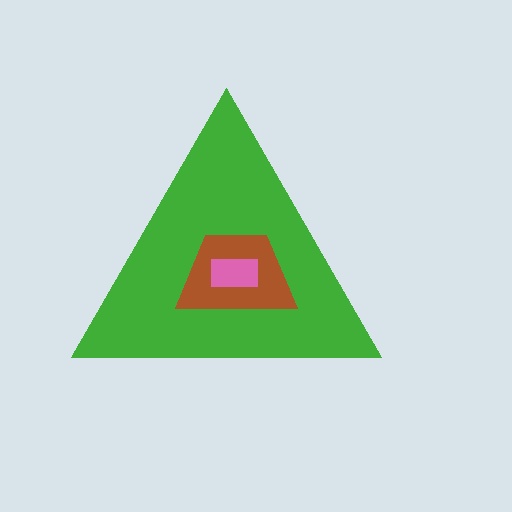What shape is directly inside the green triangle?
The brown trapezoid.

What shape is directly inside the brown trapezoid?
The pink rectangle.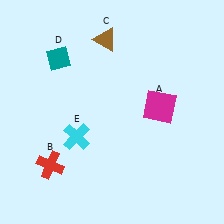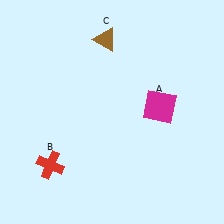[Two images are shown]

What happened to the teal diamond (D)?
The teal diamond (D) was removed in Image 2. It was in the top-left area of Image 1.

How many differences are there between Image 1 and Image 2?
There are 2 differences between the two images.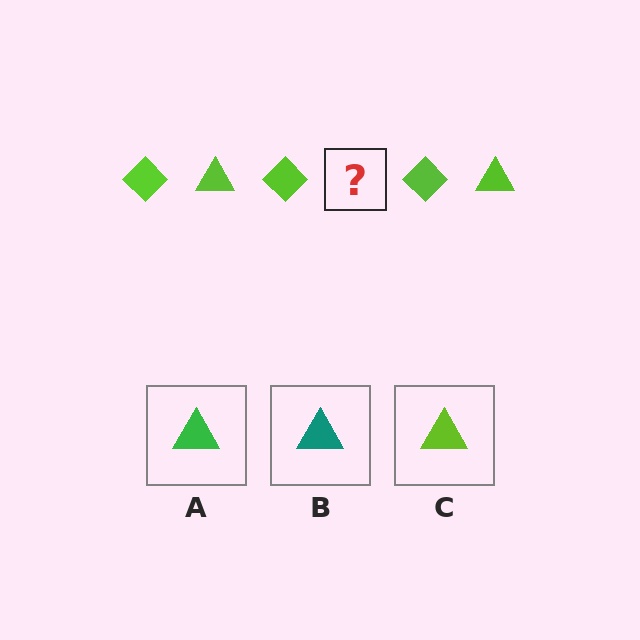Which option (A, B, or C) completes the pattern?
C.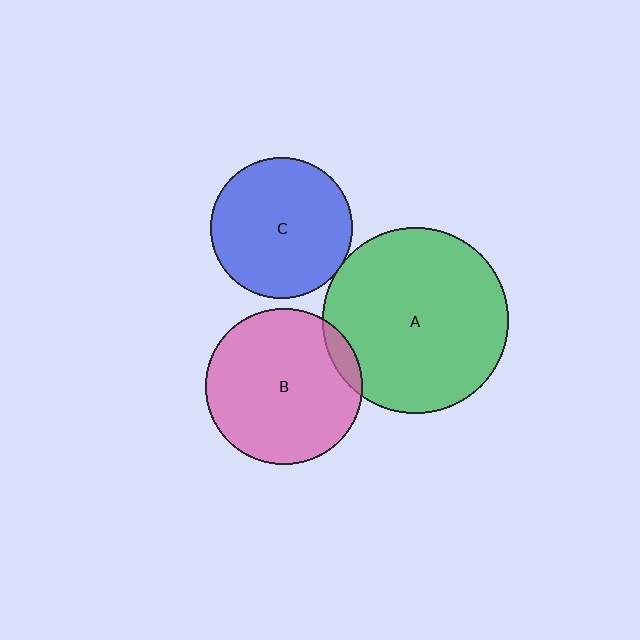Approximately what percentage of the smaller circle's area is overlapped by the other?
Approximately 5%.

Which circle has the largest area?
Circle A (green).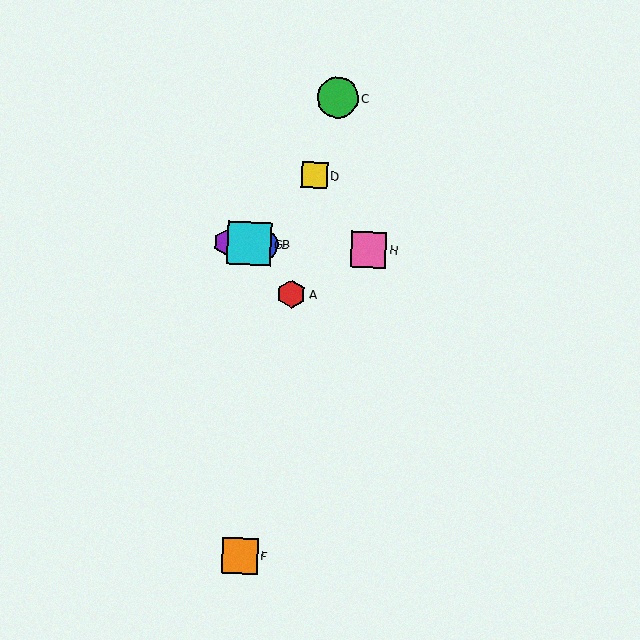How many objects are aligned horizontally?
4 objects (B, E, G, H) are aligned horizontally.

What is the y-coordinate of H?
Object H is at y≈250.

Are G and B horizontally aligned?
Yes, both are at y≈244.